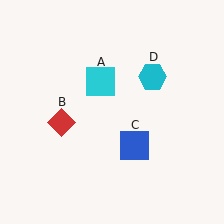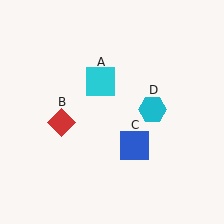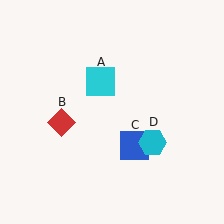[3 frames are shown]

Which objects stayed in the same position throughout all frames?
Cyan square (object A) and red diamond (object B) and blue square (object C) remained stationary.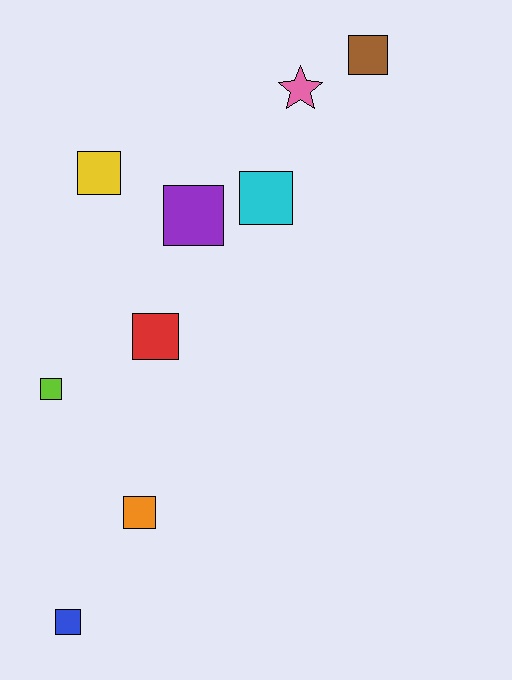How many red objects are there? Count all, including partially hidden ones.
There is 1 red object.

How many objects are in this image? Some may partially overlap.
There are 9 objects.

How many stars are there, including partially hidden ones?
There is 1 star.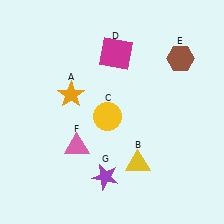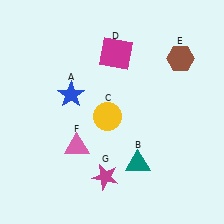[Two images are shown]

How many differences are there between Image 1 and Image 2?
There are 3 differences between the two images.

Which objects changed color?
A changed from orange to blue. B changed from yellow to teal. G changed from purple to magenta.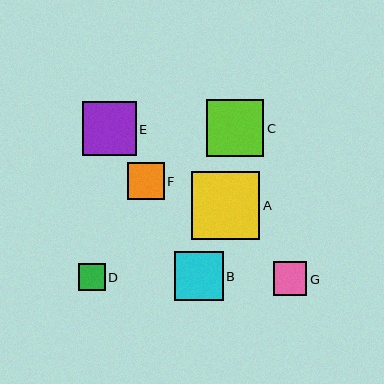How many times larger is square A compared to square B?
Square A is approximately 1.4 times the size of square B.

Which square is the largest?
Square A is the largest with a size of approximately 68 pixels.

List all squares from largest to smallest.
From largest to smallest: A, C, E, B, F, G, D.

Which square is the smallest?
Square D is the smallest with a size of approximately 27 pixels.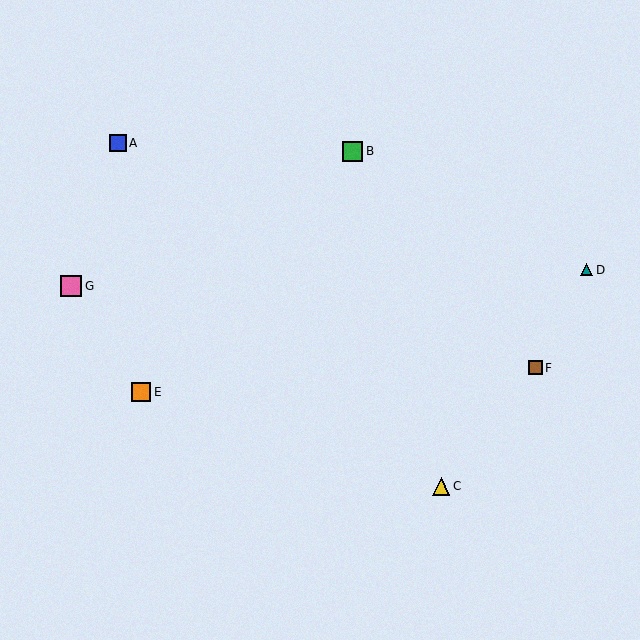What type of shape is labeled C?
Shape C is a yellow triangle.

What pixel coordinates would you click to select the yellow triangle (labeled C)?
Click at (441, 486) to select the yellow triangle C.